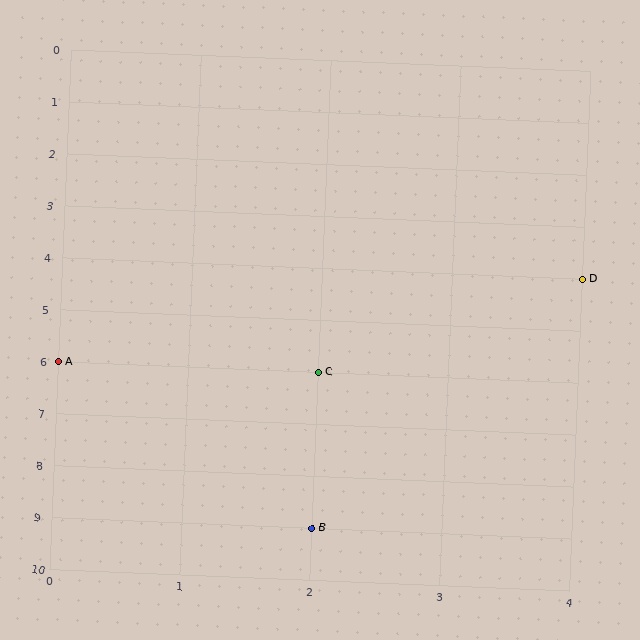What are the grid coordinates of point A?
Point A is at grid coordinates (0, 6).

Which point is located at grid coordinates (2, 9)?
Point B is at (2, 9).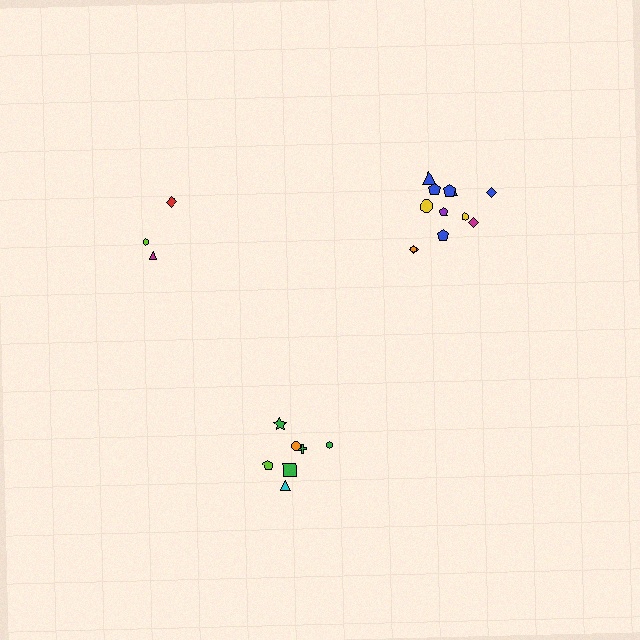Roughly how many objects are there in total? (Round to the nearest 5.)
Roughly 20 objects in total.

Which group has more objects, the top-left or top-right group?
The top-right group.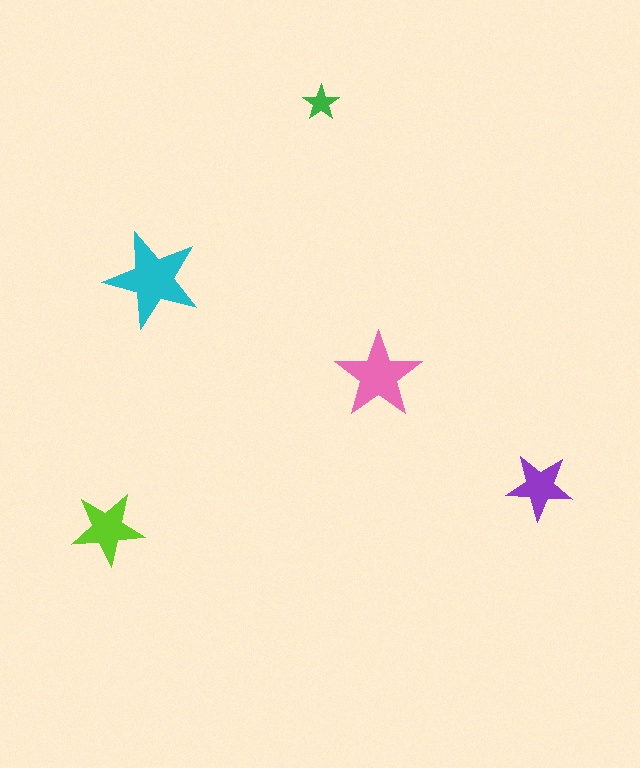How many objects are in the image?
There are 5 objects in the image.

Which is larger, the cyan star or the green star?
The cyan one.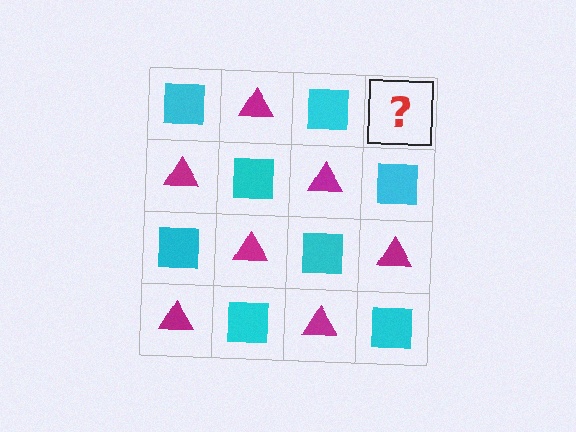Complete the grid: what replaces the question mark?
The question mark should be replaced with a magenta triangle.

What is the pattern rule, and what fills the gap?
The rule is that it alternates cyan square and magenta triangle in a checkerboard pattern. The gap should be filled with a magenta triangle.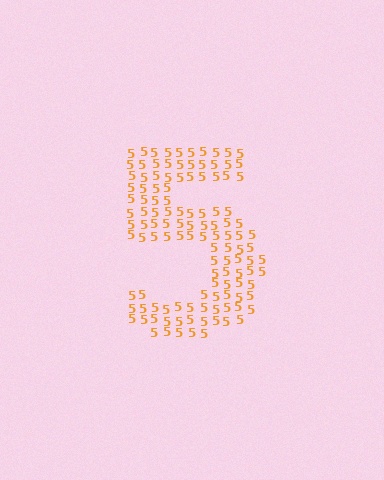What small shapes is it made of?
It is made of small digit 5's.